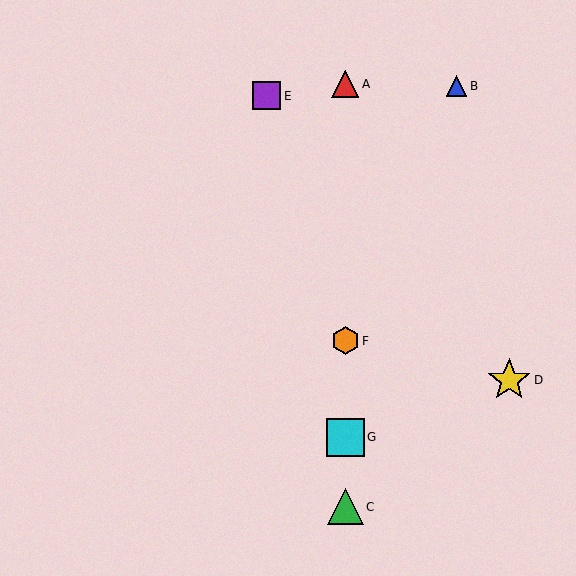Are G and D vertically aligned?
No, G is at x≈345 and D is at x≈509.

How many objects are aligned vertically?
4 objects (A, C, F, G) are aligned vertically.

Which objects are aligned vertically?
Objects A, C, F, G are aligned vertically.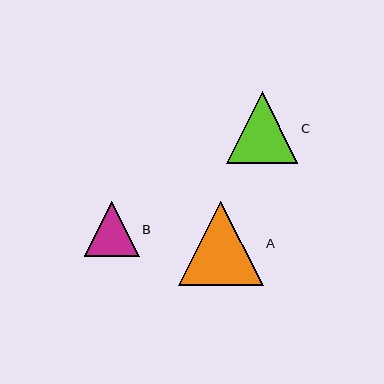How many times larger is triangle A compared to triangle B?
Triangle A is approximately 1.5 times the size of triangle B.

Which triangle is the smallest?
Triangle B is the smallest with a size of approximately 55 pixels.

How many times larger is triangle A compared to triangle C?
Triangle A is approximately 1.2 times the size of triangle C.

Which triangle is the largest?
Triangle A is the largest with a size of approximately 84 pixels.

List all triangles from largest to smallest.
From largest to smallest: A, C, B.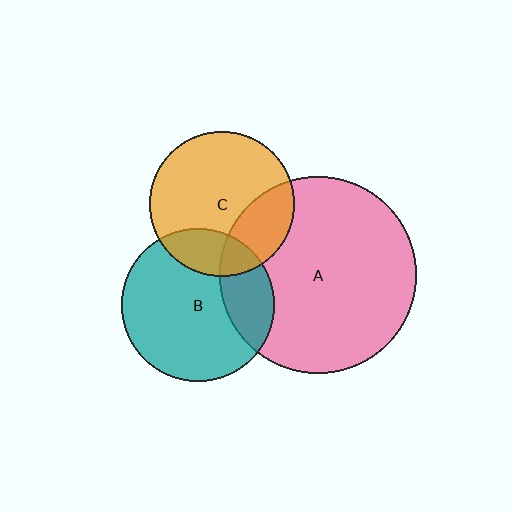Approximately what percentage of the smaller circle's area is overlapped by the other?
Approximately 25%.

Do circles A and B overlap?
Yes.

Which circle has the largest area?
Circle A (pink).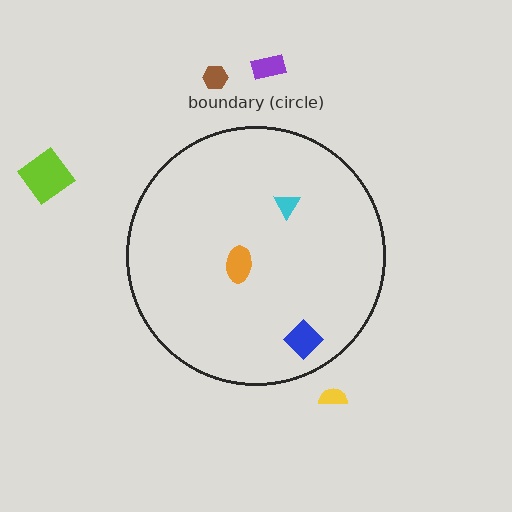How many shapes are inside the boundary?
3 inside, 4 outside.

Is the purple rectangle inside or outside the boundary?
Outside.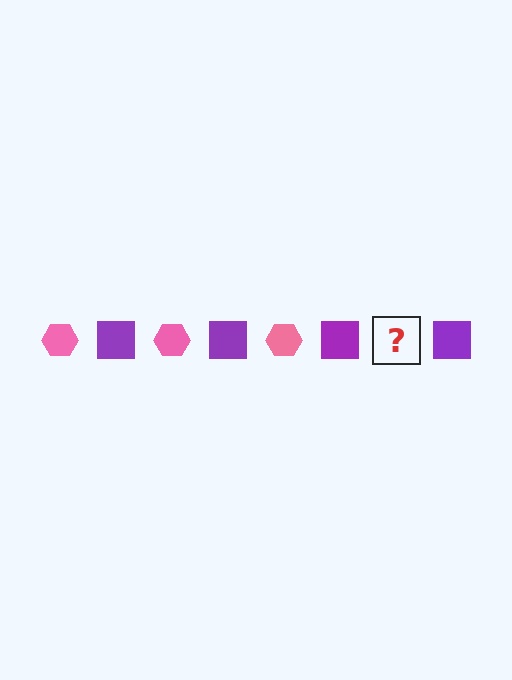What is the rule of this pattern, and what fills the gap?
The rule is that the pattern alternates between pink hexagon and purple square. The gap should be filled with a pink hexagon.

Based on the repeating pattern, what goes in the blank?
The blank should be a pink hexagon.